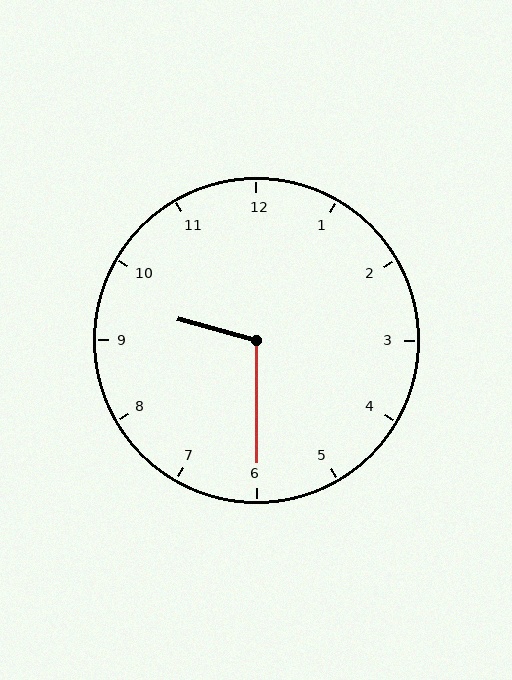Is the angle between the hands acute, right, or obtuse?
It is obtuse.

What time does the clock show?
9:30.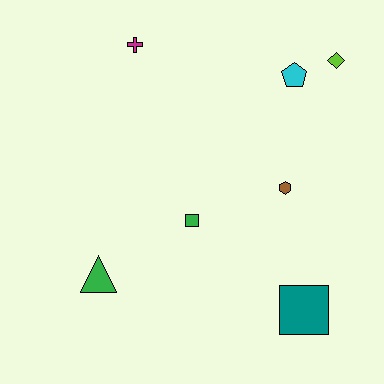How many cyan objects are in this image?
There is 1 cyan object.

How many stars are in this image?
There are no stars.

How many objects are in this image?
There are 7 objects.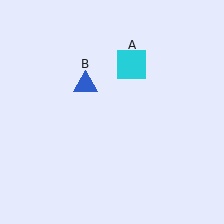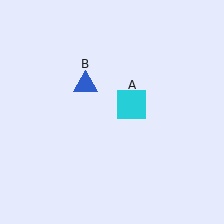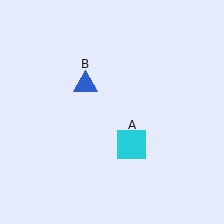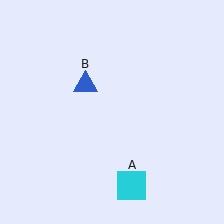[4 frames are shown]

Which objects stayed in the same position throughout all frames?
Blue triangle (object B) remained stationary.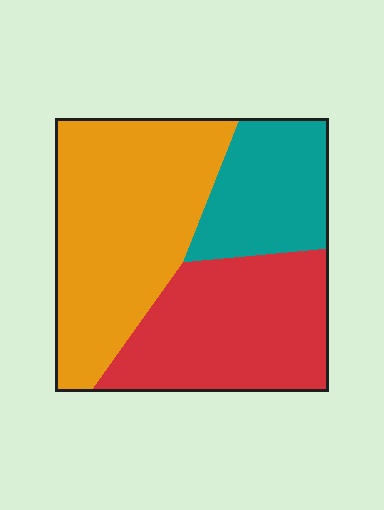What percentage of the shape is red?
Red covers 35% of the shape.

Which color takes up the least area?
Teal, at roughly 20%.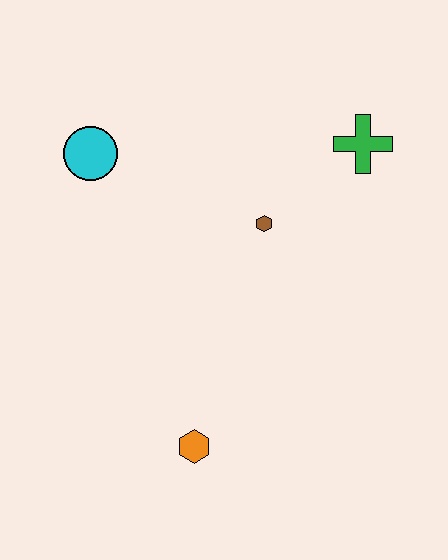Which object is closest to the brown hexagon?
The green cross is closest to the brown hexagon.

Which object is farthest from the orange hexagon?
The green cross is farthest from the orange hexagon.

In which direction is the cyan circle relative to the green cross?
The cyan circle is to the left of the green cross.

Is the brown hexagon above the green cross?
No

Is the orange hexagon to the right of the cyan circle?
Yes